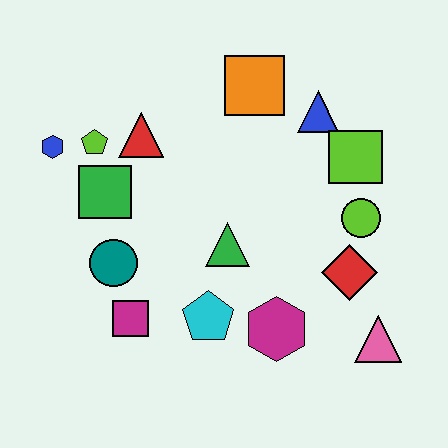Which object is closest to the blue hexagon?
The lime pentagon is closest to the blue hexagon.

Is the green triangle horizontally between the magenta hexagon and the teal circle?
Yes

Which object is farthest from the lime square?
The blue hexagon is farthest from the lime square.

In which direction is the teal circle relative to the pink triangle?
The teal circle is to the left of the pink triangle.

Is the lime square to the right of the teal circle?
Yes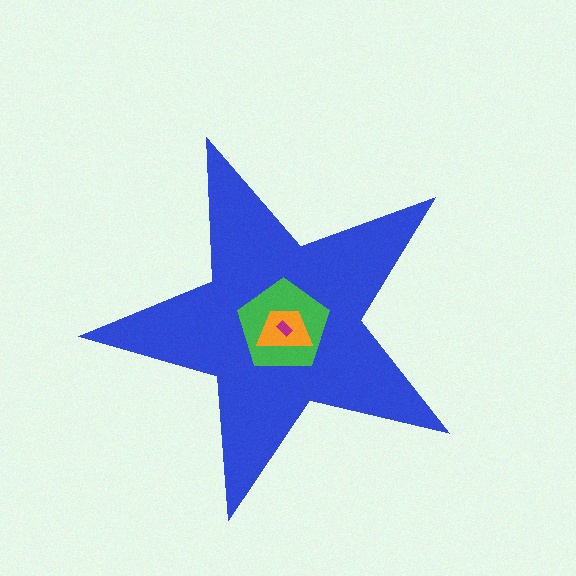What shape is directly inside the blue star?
The green pentagon.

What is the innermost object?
The magenta rectangle.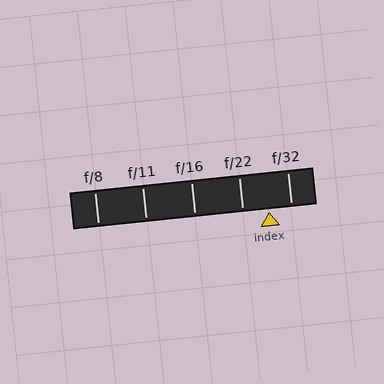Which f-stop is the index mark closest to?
The index mark is closest to f/32.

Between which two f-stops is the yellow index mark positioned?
The index mark is between f/22 and f/32.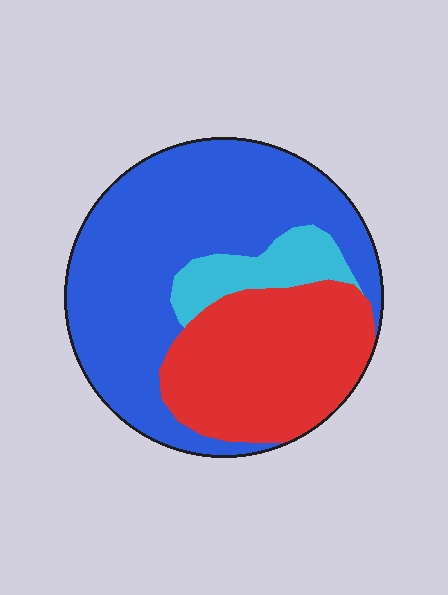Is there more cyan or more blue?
Blue.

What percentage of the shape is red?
Red covers 34% of the shape.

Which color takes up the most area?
Blue, at roughly 55%.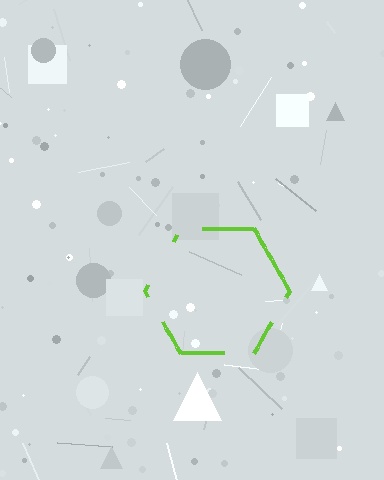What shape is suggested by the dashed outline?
The dashed outline suggests a hexagon.